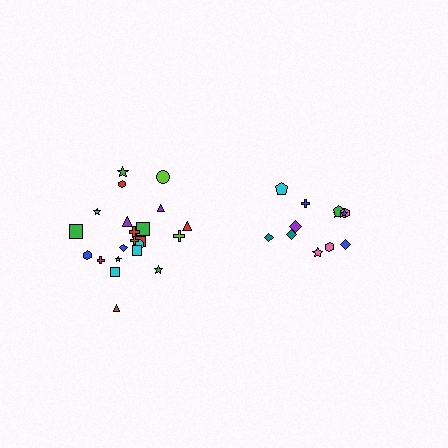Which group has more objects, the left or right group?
The left group.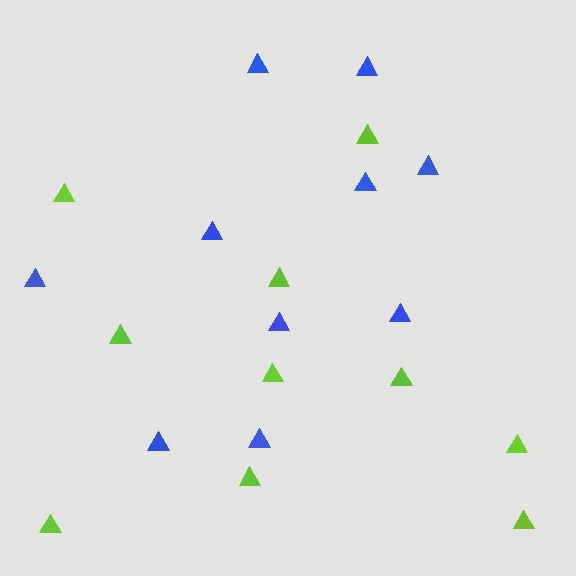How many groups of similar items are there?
There are 2 groups: one group of blue triangles (10) and one group of lime triangles (10).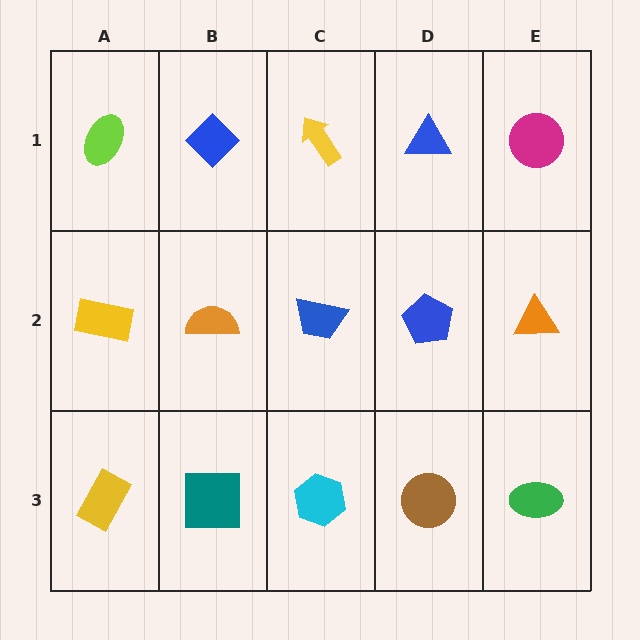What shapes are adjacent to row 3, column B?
An orange semicircle (row 2, column B), a yellow rectangle (row 3, column A), a cyan hexagon (row 3, column C).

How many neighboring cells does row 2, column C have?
4.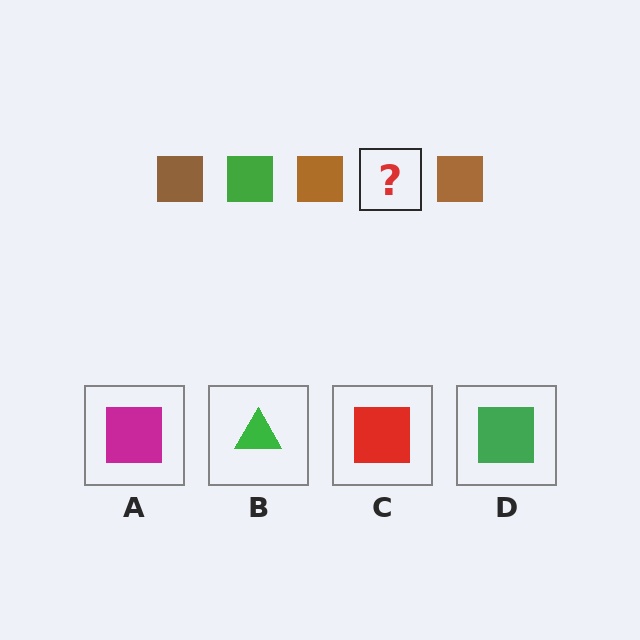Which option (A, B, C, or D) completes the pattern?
D.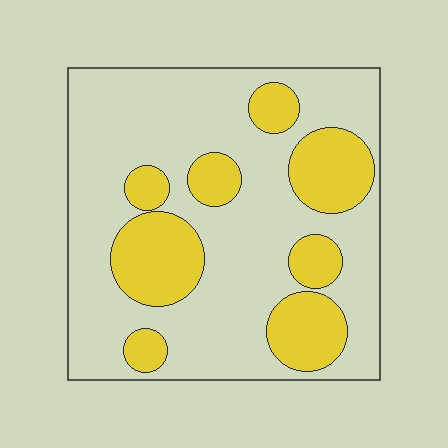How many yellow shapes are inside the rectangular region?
8.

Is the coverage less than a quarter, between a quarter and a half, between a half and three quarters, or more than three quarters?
Between a quarter and a half.